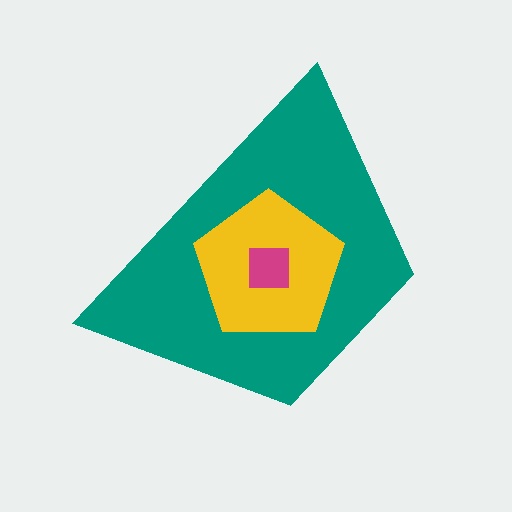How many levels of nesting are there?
3.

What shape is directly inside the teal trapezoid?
The yellow pentagon.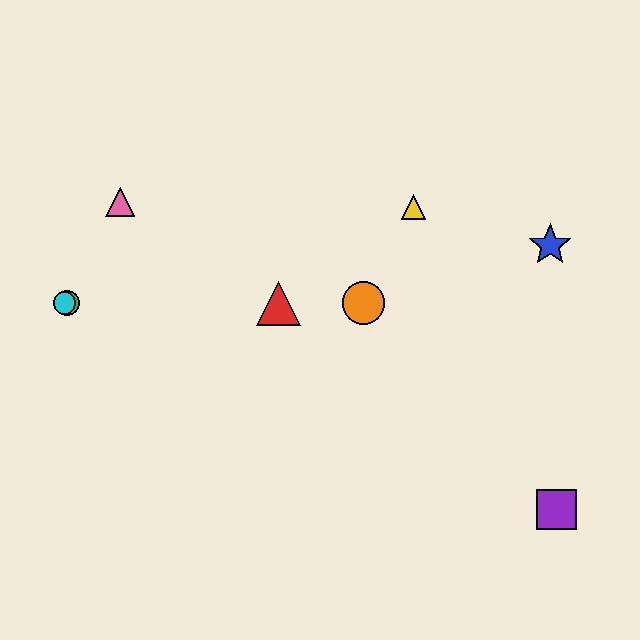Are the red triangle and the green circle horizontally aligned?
Yes, both are at y≈303.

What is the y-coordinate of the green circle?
The green circle is at y≈303.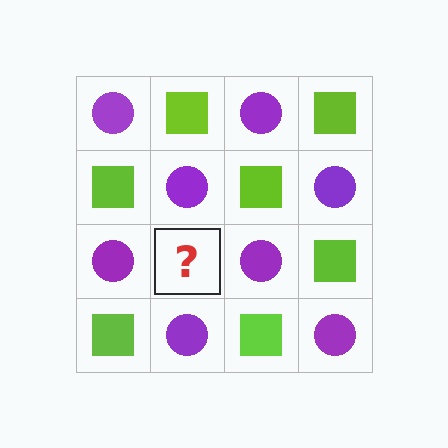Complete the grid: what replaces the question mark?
The question mark should be replaced with a lime square.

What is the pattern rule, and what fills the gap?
The rule is that it alternates purple circle and lime square in a checkerboard pattern. The gap should be filled with a lime square.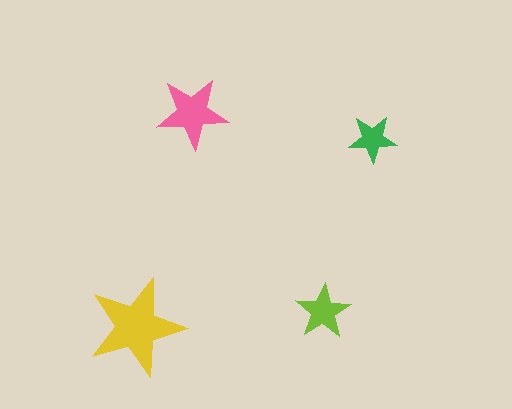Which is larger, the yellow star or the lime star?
The yellow one.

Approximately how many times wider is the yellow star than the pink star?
About 1.5 times wider.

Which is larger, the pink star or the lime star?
The pink one.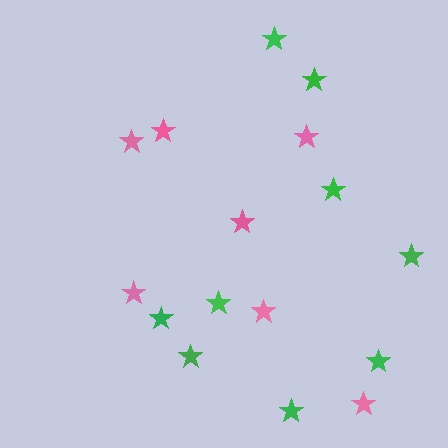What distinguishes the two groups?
There are 2 groups: one group of pink stars (7) and one group of green stars (9).